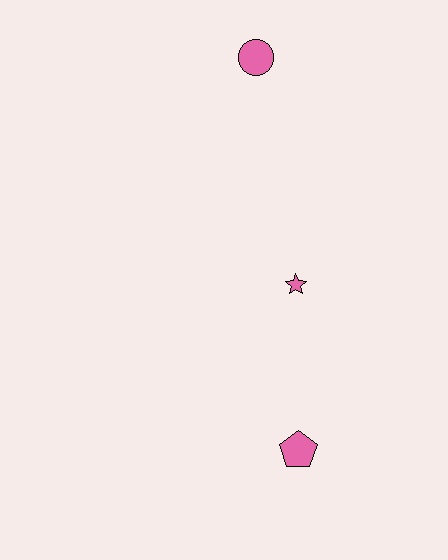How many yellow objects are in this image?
There are no yellow objects.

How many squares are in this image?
There are no squares.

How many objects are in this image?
There are 3 objects.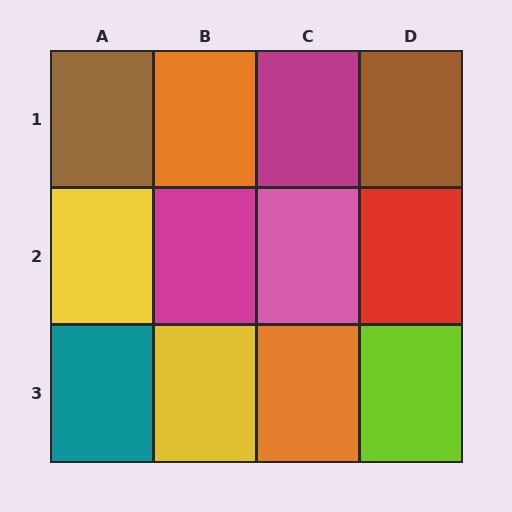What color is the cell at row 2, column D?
Red.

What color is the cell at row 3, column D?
Lime.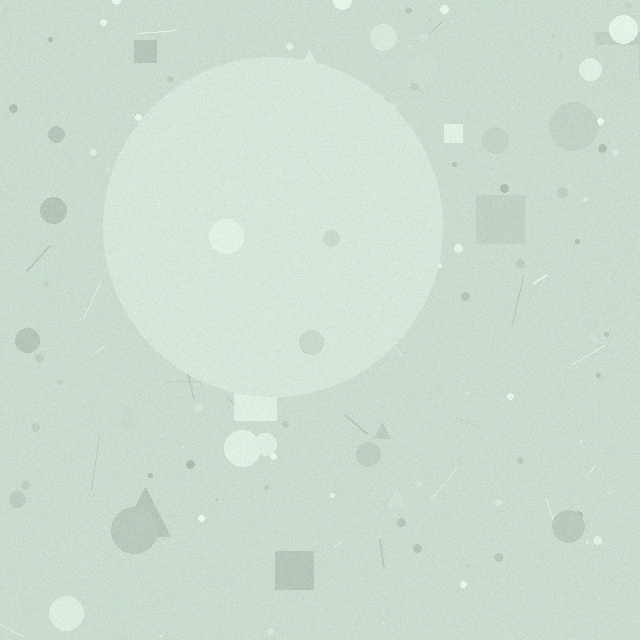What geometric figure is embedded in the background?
A circle is embedded in the background.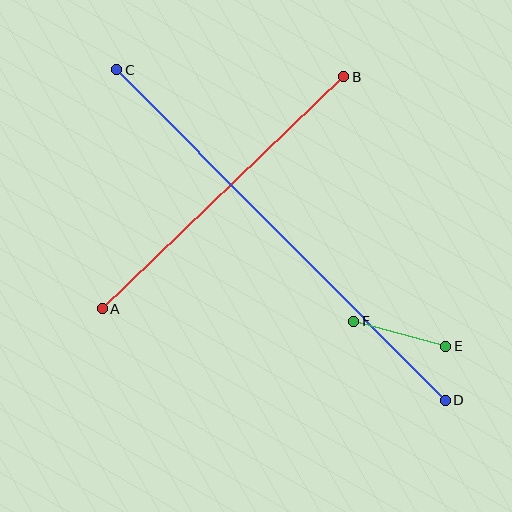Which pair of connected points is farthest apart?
Points C and D are farthest apart.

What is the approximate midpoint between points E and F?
The midpoint is at approximately (400, 334) pixels.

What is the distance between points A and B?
The distance is approximately 335 pixels.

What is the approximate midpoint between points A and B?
The midpoint is at approximately (223, 193) pixels.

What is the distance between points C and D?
The distance is approximately 466 pixels.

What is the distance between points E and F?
The distance is approximately 96 pixels.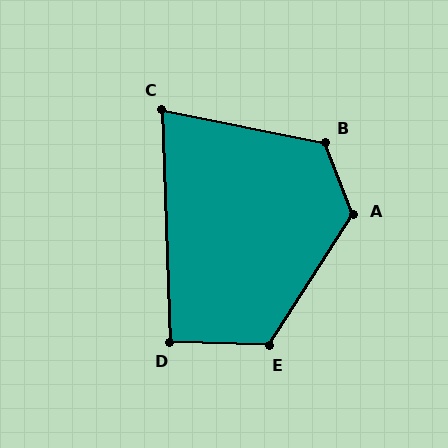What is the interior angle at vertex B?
Approximately 123 degrees (obtuse).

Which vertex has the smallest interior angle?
C, at approximately 77 degrees.